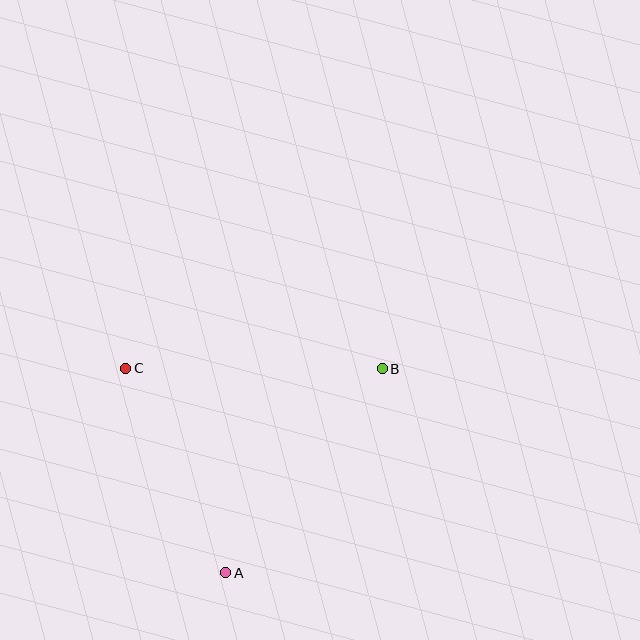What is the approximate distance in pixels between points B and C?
The distance between B and C is approximately 257 pixels.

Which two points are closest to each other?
Points A and C are closest to each other.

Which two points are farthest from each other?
Points A and B are farthest from each other.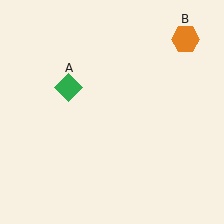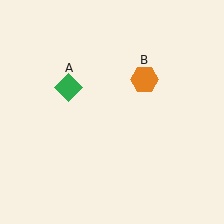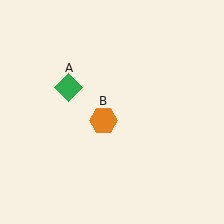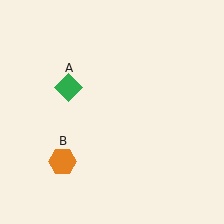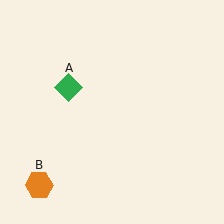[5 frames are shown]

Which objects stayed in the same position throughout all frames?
Green diamond (object A) remained stationary.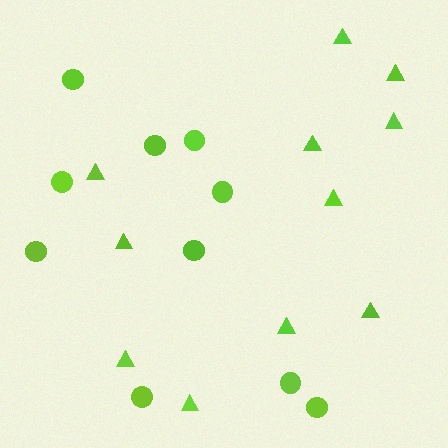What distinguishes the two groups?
There are 2 groups: one group of circles (10) and one group of triangles (11).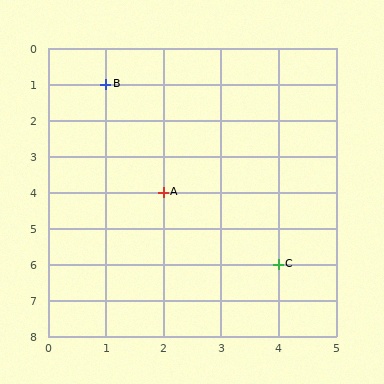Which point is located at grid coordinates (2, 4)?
Point A is at (2, 4).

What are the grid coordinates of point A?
Point A is at grid coordinates (2, 4).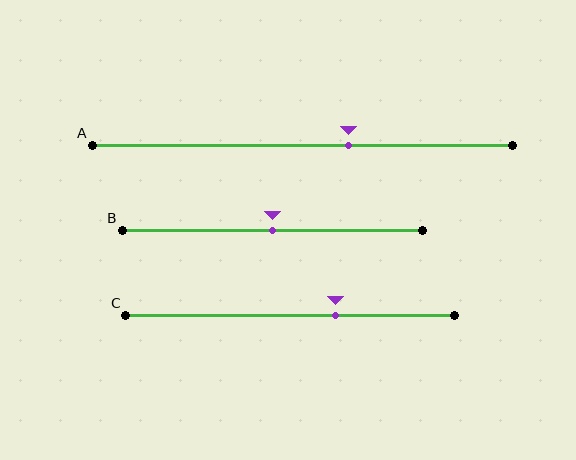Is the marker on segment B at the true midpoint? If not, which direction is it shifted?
Yes, the marker on segment B is at the true midpoint.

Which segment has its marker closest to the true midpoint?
Segment B has its marker closest to the true midpoint.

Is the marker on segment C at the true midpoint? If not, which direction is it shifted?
No, the marker on segment C is shifted to the right by about 14% of the segment length.